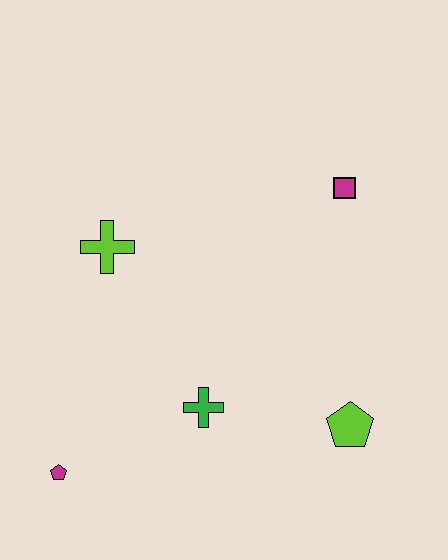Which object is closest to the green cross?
The lime pentagon is closest to the green cross.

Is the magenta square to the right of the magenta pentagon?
Yes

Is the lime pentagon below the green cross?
Yes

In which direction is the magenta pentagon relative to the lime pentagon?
The magenta pentagon is to the left of the lime pentagon.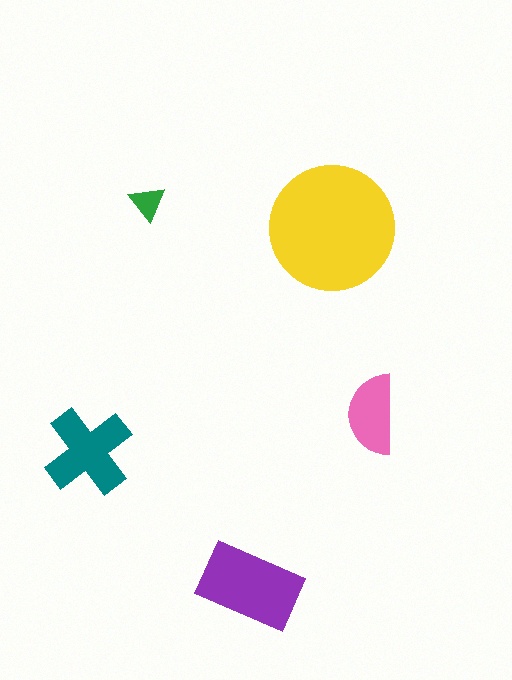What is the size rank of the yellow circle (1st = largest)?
1st.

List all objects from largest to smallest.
The yellow circle, the purple rectangle, the teal cross, the pink semicircle, the green triangle.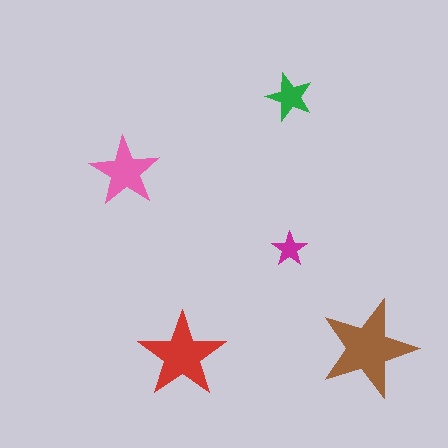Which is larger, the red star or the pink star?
The red one.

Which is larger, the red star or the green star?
The red one.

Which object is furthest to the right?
The brown star is rightmost.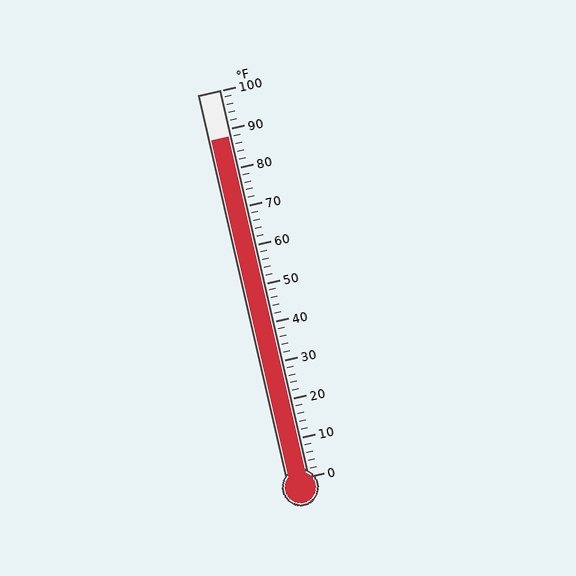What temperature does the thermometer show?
The thermometer shows approximately 88°F.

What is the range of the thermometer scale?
The thermometer scale ranges from 0°F to 100°F.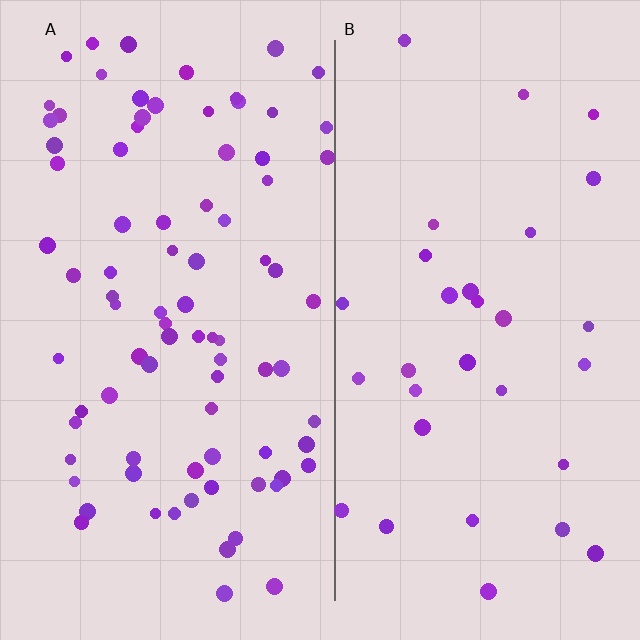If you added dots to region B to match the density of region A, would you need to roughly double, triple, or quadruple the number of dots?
Approximately triple.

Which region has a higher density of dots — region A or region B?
A (the left).